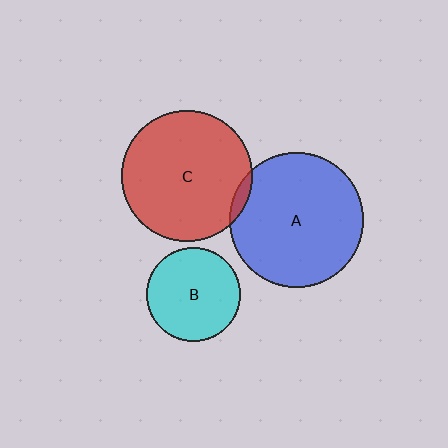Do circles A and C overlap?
Yes.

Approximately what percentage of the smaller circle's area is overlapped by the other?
Approximately 5%.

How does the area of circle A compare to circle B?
Approximately 2.1 times.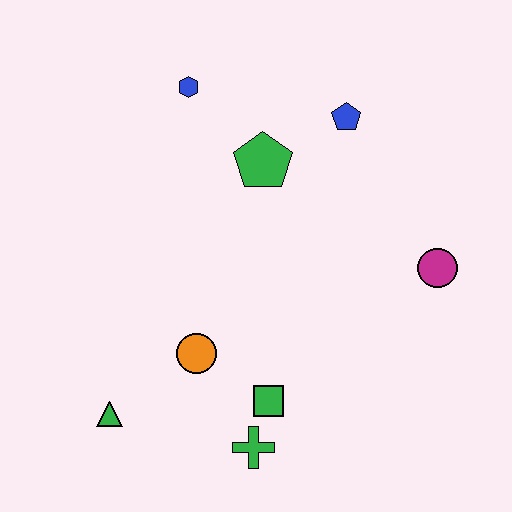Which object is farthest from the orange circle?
The blue pentagon is farthest from the orange circle.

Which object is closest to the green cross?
The green square is closest to the green cross.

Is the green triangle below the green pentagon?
Yes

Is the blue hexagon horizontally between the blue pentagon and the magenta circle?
No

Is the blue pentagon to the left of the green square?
No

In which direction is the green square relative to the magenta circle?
The green square is to the left of the magenta circle.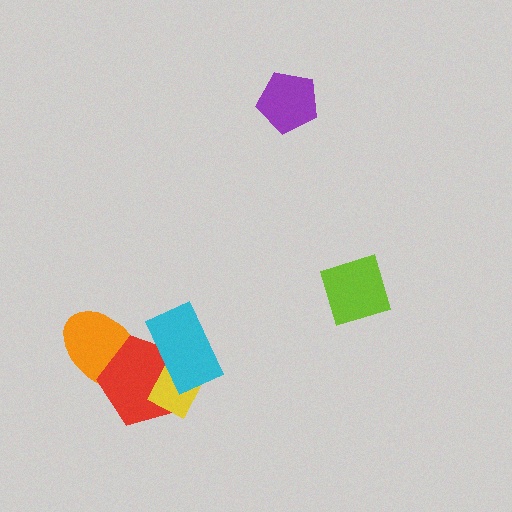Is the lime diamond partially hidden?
No, no other shape covers it.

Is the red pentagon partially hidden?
Yes, it is partially covered by another shape.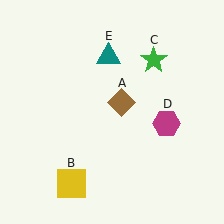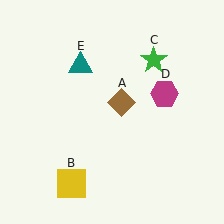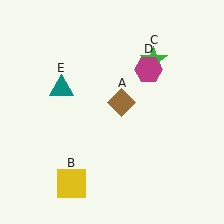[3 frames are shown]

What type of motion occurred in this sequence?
The magenta hexagon (object D), teal triangle (object E) rotated counterclockwise around the center of the scene.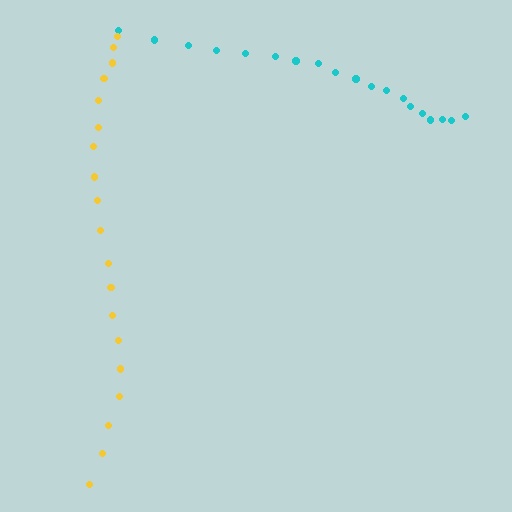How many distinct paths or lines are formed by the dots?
There are 2 distinct paths.